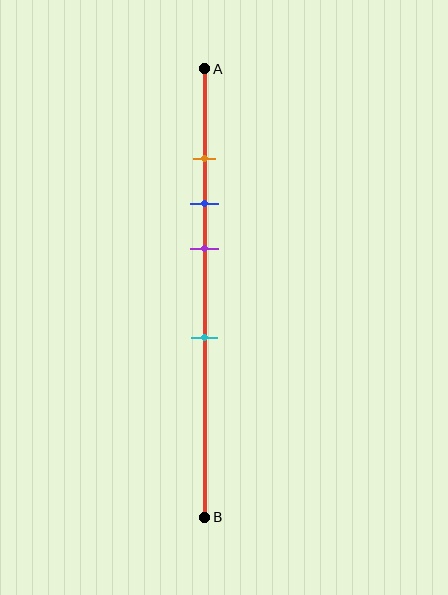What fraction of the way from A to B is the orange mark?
The orange mark is approximately 20% (0.2) of the way from A to B.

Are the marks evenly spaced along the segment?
No, the marks are not evenly spaced.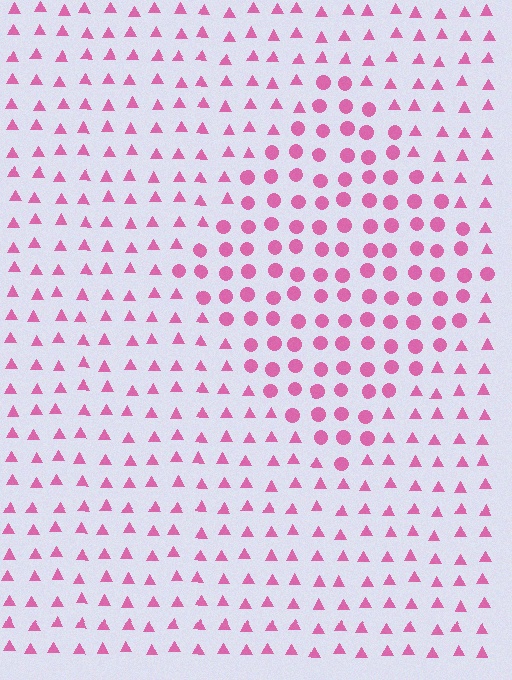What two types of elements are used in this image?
The image uses circles inside the diamond region and triangles outside it.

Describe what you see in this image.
The image is filled with small pink elements arranged in a uniform grid. A diamond-shaped region contains circles, while the surrounding area contains triangles. The boundary is defined purely by the change in element shape.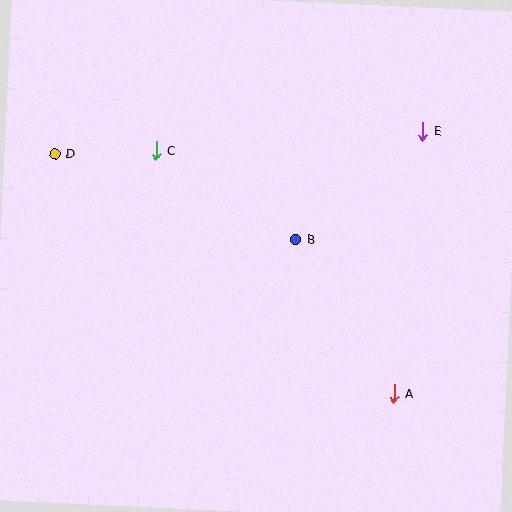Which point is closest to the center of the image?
Point B at (296, 239) is closest to the center.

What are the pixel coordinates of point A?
Point A is at (394, 394).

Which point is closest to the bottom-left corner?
Point D is closest to the bottom-left corner.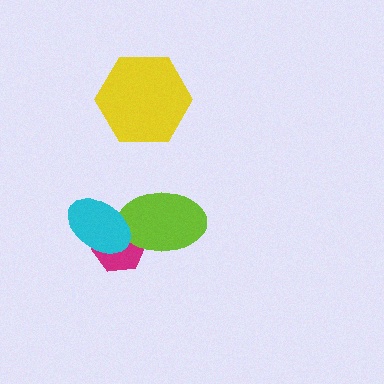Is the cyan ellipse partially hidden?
No, no other shape covers it.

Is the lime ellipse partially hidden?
Yes, it is partially covered by another shape.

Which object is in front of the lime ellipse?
The cyan ellipse is in front of the lime ellipse.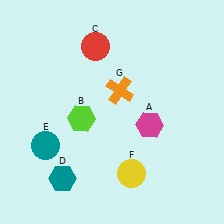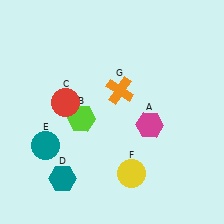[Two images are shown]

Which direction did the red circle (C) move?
The red circle (C) moved down.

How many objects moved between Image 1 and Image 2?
1 object moved between the two images.